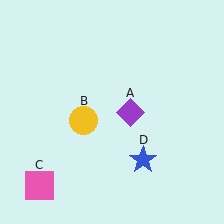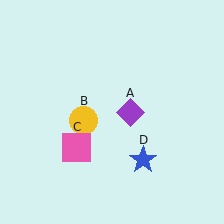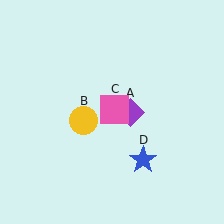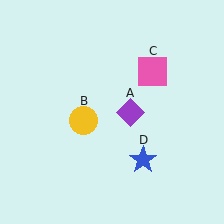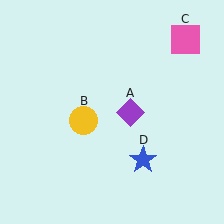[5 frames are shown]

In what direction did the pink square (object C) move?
The pink square (object C) moved up and to the right.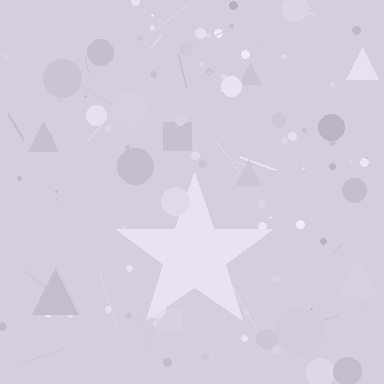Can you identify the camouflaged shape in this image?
The camouflaged shape is a star.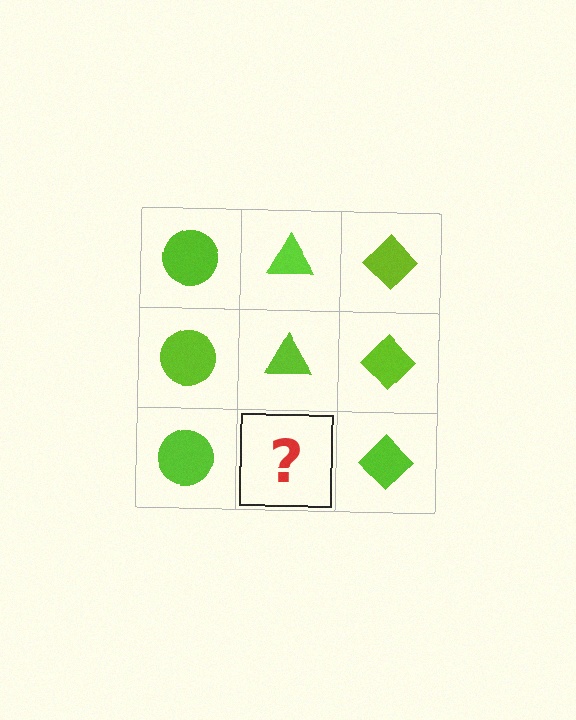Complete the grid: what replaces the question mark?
The question mark should be replaced with a lime triangle.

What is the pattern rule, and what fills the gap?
The rule is that each column has a consistent shape. The gap should be filled with a lime triangle.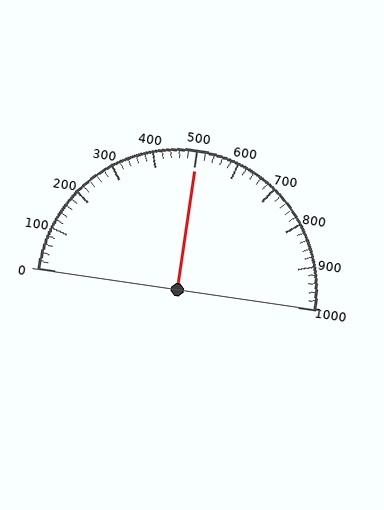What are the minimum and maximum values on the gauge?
The gauge ranges from 0 to 1000.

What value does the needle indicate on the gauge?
The needle indicates approximately 500.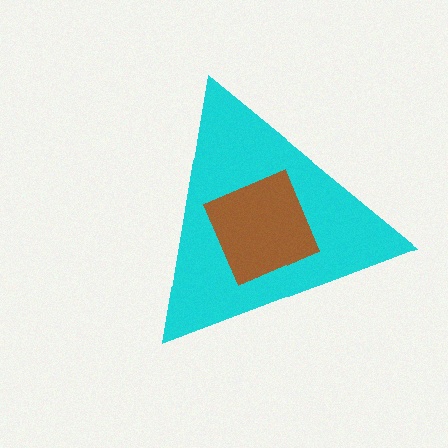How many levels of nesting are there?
2.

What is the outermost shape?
The cyan triangle.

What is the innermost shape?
The brown diamond.